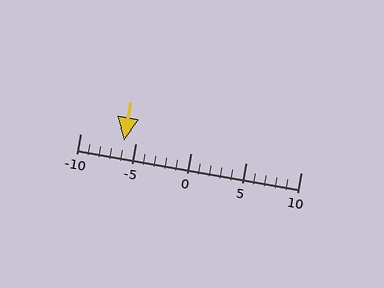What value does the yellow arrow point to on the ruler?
The yellow arrow points to approximately -6.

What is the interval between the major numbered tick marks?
The major tick marks are spaced 5 units apart.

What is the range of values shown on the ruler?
The ruler shows values from -10 to 10.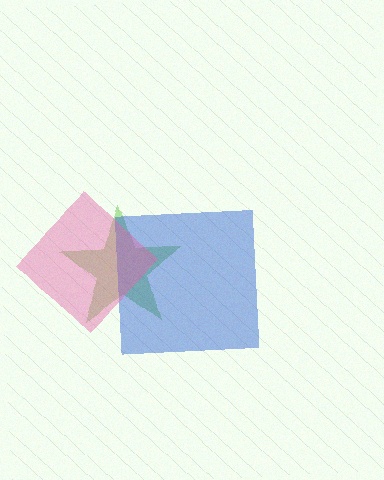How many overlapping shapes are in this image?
There are 3 overlapping shapes in the image.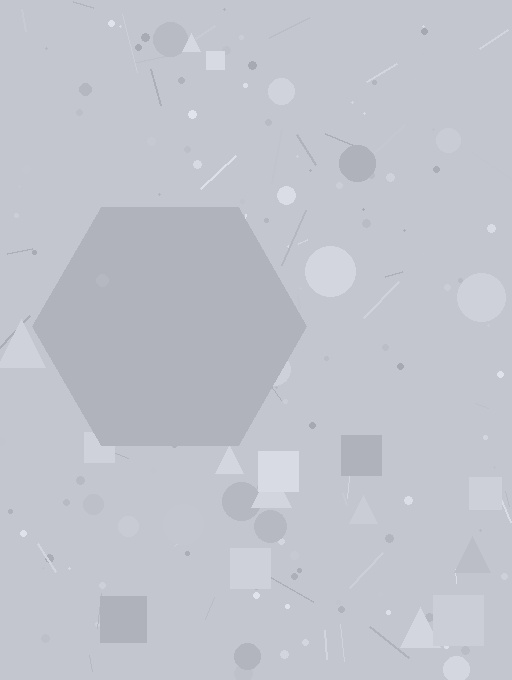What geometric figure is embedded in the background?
A hexagon is embedded in the background.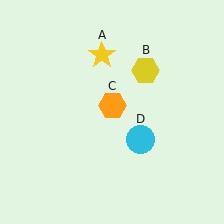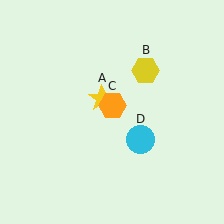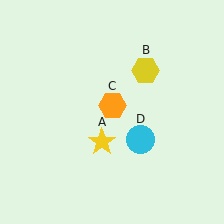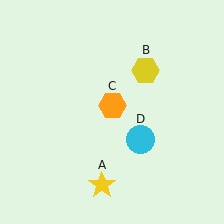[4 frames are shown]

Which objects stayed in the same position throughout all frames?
Yellow hexagon (object B) and orange hexagon (object C) and cyan circle (object D) remained stationary.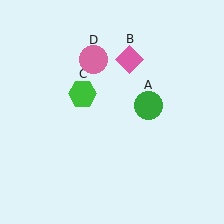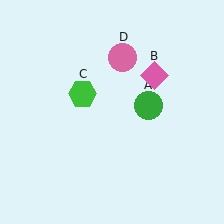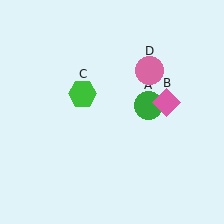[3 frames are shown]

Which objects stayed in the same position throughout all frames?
Green circle (object A) and green hexagon (object C) remained stationary.